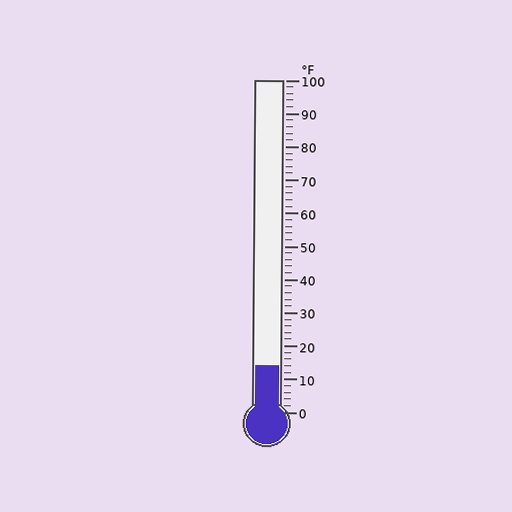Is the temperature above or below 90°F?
The temperature is below 90°F.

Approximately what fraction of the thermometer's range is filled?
The thermometer is filled to approximately 15% of its range.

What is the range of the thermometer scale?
The thermometer scale ranges from 0°F to 100°F.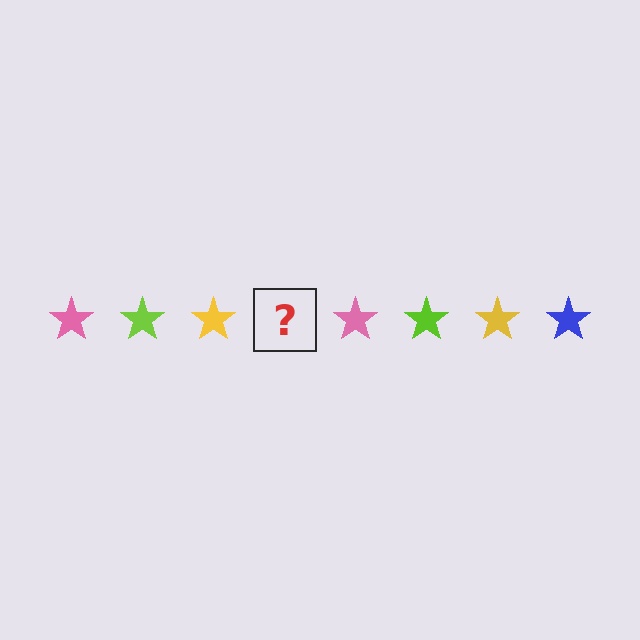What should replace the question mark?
The question mark should be replaced with a blue star.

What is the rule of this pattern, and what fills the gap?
The rule is that the pattern cycles through pink, lime, yellow, blue stars. The gap should be filled with a blue star.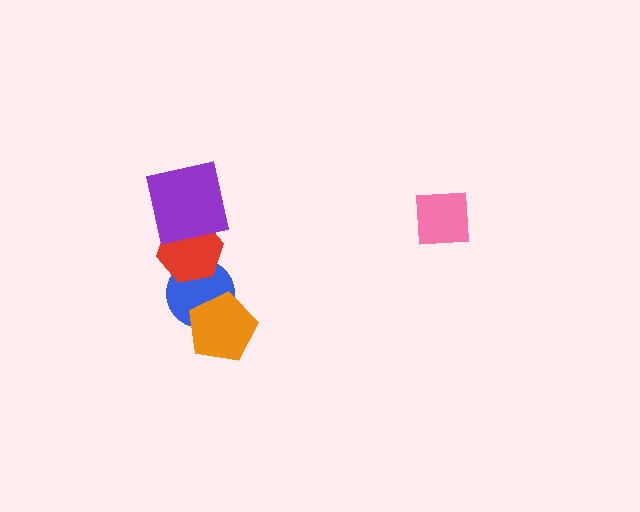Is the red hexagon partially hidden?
Yes, it is partially covered by another shape.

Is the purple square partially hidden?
No, no other shape covers it.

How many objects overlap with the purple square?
1 object overlaps with the purple square.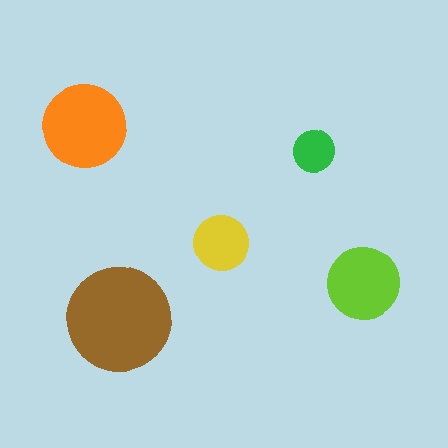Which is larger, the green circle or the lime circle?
The lime one.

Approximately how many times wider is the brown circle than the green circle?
About 2.5 times wider.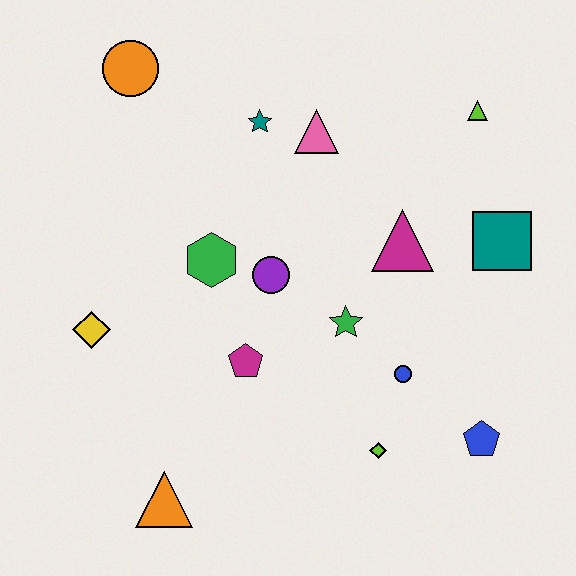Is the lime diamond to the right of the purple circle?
Yes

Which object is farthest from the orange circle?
The blue pentagon is farthest from the orange circle.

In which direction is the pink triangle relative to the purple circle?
The pink triangle is above the purple circle.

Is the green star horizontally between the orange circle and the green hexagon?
No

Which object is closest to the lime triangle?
The teal square is closest to the lime triangle.